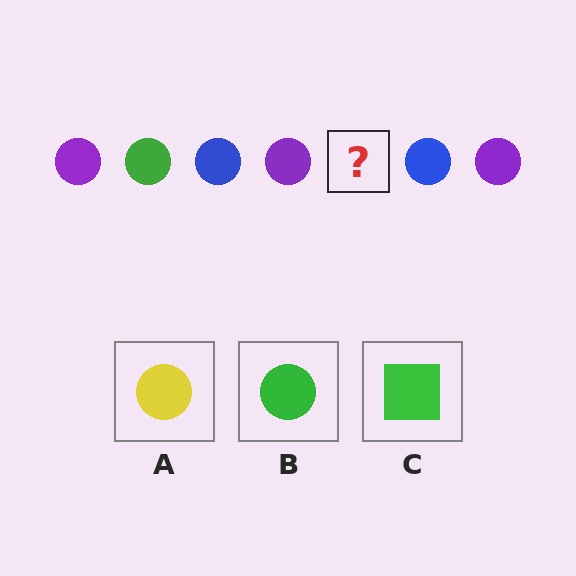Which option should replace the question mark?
Option B.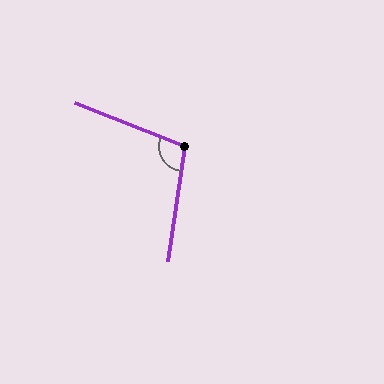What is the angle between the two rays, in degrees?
Approximately 103 degrees.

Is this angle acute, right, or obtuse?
It is obtuse.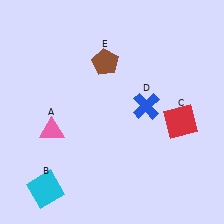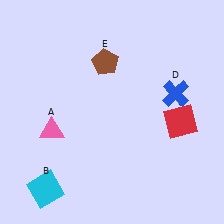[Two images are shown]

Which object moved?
The blue cross (D) moved right.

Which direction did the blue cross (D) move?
The blue cross (D) moved right.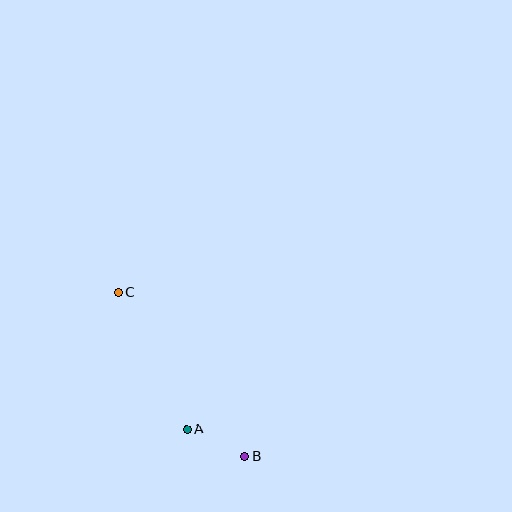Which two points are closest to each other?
Points A and B are closest to each other.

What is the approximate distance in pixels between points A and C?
The distance between A and C is approximately 153 pixels.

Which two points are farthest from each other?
Points B and C are farthest from each other.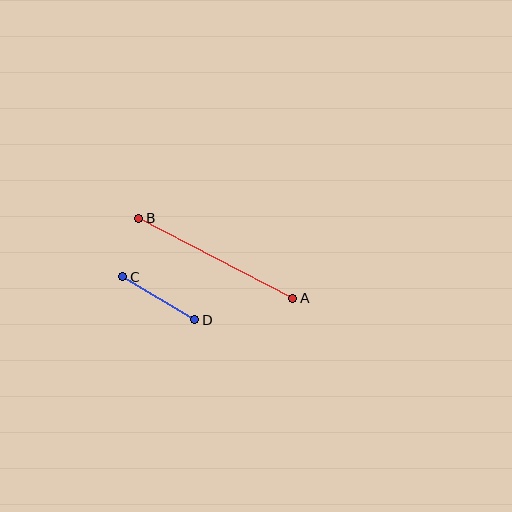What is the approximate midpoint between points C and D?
The midpoint is at approximately (159, 298) pixels.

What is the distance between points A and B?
The distance is approximately 174 pixels.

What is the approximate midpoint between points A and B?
The midpoint is at approximately (216, 258) pixels.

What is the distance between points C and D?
The distance is approximately 84 pixels.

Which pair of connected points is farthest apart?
Points A and B are farthest apart.